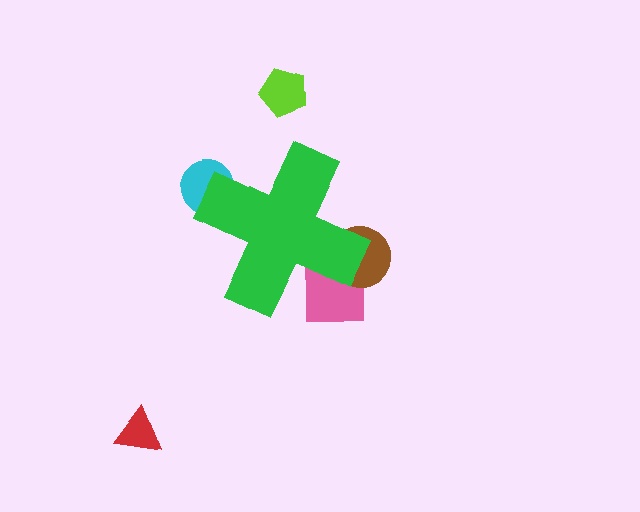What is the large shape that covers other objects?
A green cross.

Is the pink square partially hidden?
Yes, the pink square is partially hidden behind the green cross.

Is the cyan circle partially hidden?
Yes, the cyan circle is partially hidden behind the green cross.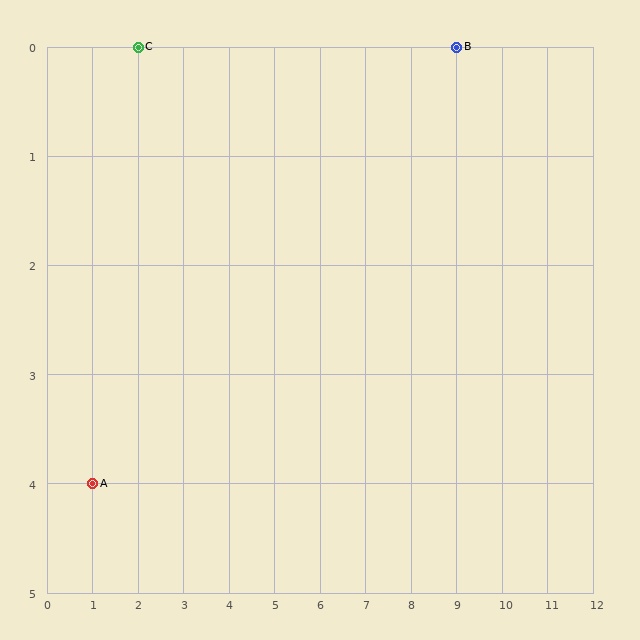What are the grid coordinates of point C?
Point C is at grid coordinates (2, 0).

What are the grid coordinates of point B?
Point B is at grid coordinates (9, 0).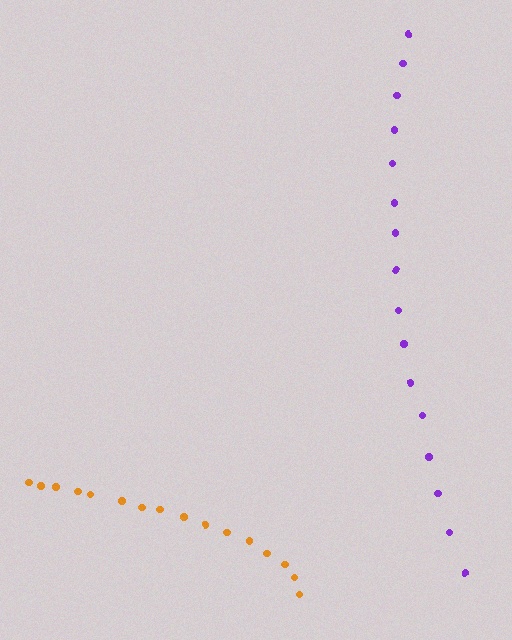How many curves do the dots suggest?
There are 2 distinct paths.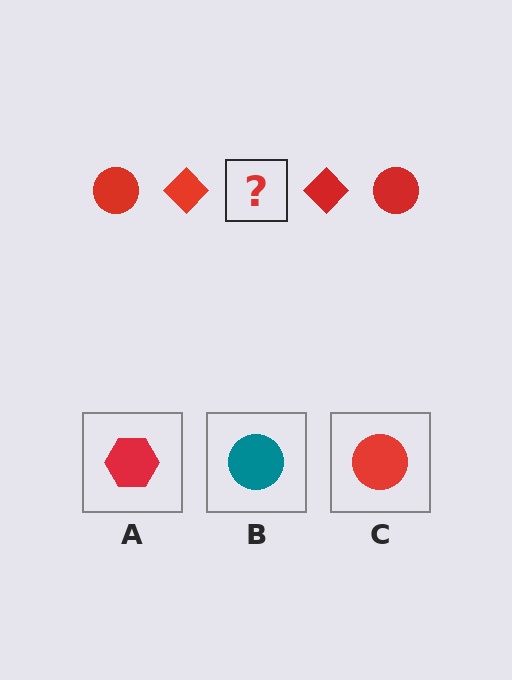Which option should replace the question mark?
Option C.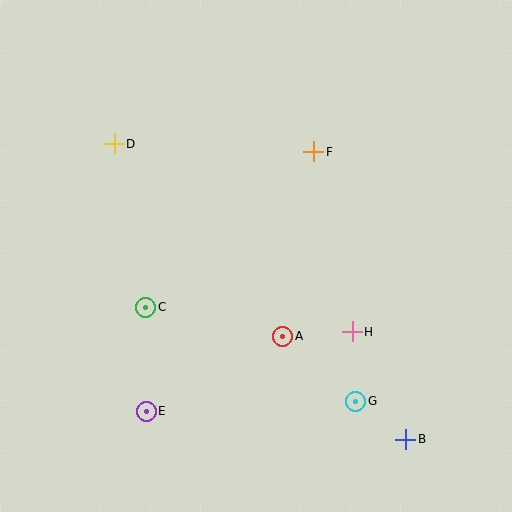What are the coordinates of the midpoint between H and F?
The midpoint between H and F is at (333, 242).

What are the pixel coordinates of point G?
Point G is at (356, 401).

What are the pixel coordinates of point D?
Point D is at (114, 144).